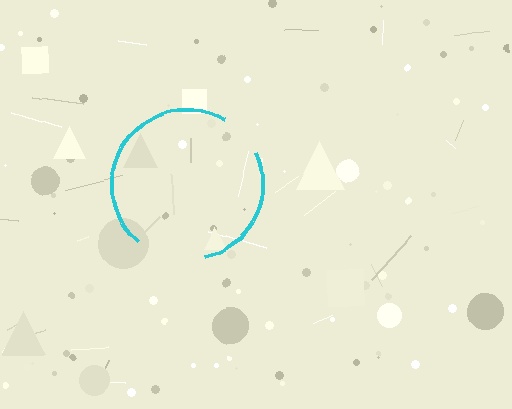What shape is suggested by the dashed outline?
The dashed outline suggests a circle.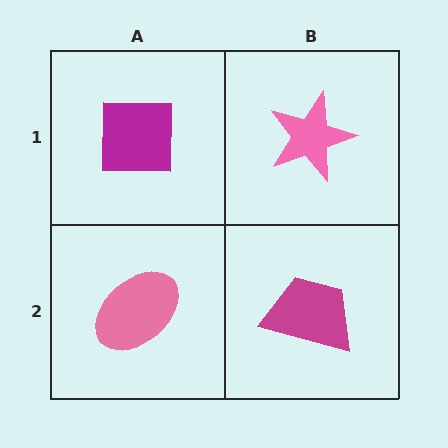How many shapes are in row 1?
2 shapes.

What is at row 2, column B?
A magenta trapezoid.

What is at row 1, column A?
A magenta square.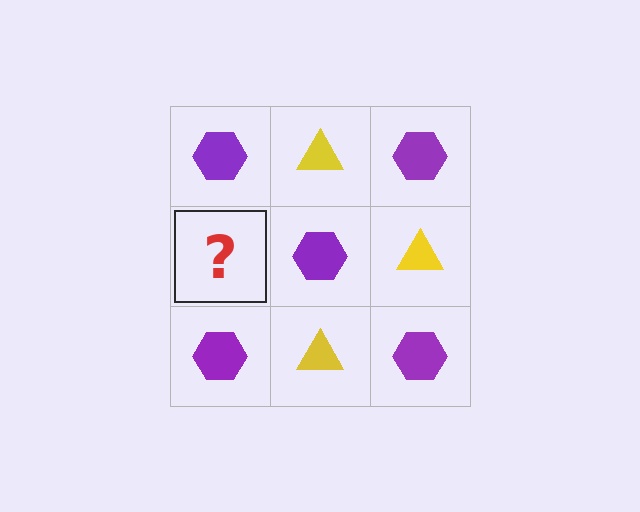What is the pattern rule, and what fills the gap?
The rule is that it alternates purple hexagon and yellow triangle in a checkerboard pattern. The gap should be filled with a yellow triangle.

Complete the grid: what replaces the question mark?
The question mark should be replaced with a yellow triangle.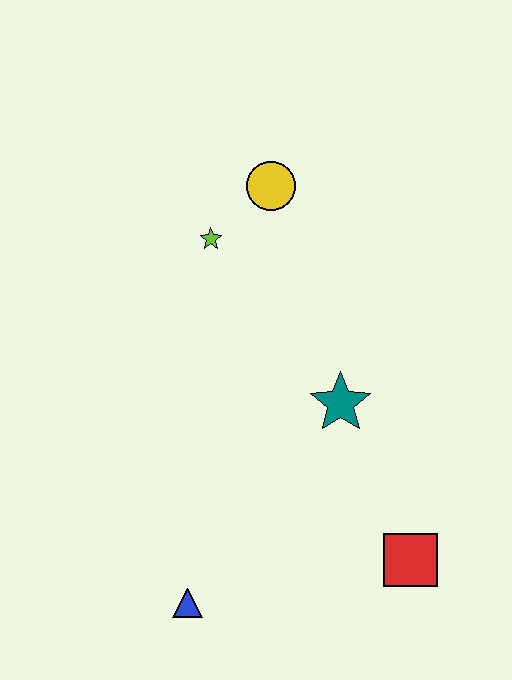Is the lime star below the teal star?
No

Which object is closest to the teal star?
The red square is closest to the teal star.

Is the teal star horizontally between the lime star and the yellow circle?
No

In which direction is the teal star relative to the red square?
The teal star is above the red square.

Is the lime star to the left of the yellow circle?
Yes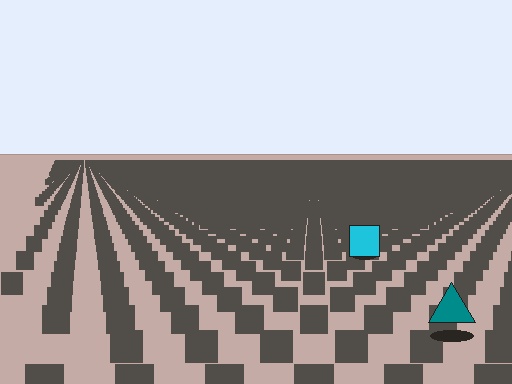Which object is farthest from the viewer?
The cyan square is farthest from the viewer. It appears smaller and the ground texture around it is denser.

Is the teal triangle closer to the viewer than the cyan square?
Yes. The teal triangle is closer — you can tell from the texture gradient: the ground texture is coarser near it.